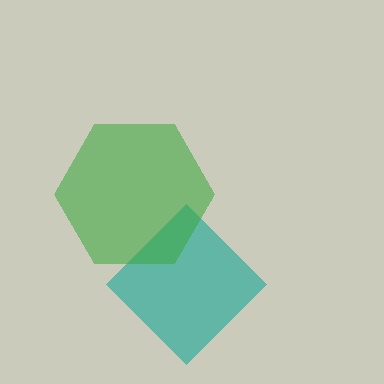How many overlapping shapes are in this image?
There are 2 overlapping shapes in the image.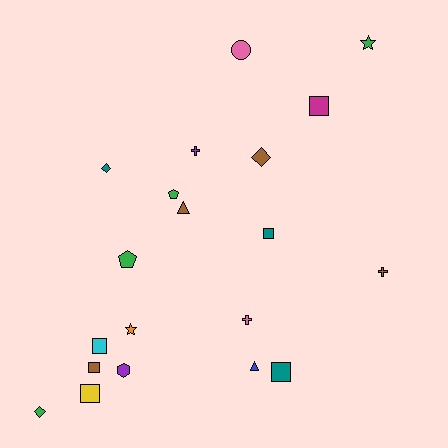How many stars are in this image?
There are 2 stars.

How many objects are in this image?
There are 20 objects.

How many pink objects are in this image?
There are 2 pink objects.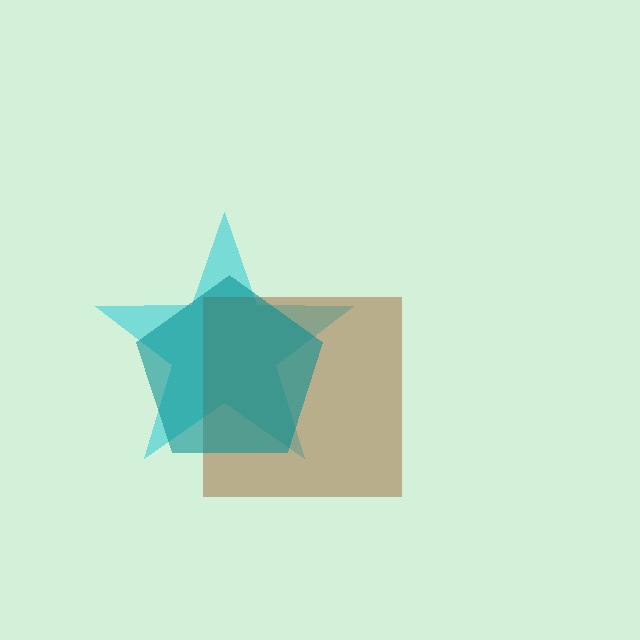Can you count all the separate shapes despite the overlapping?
Yes, there are 3 separate shapes.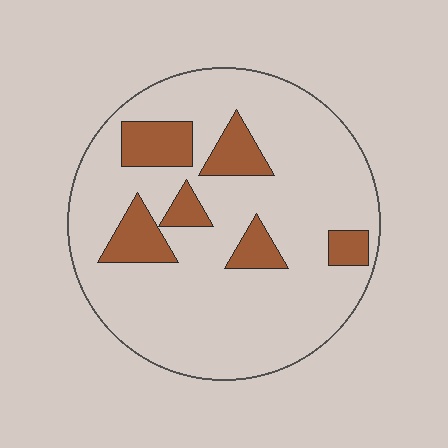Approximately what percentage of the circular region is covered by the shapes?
Approximately 20%.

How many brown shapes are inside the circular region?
6.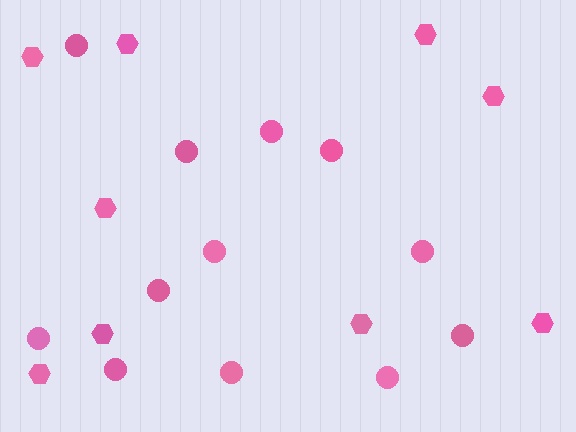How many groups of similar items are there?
There are 2 groups: one group of circles (12) and one group of hexagons (9).